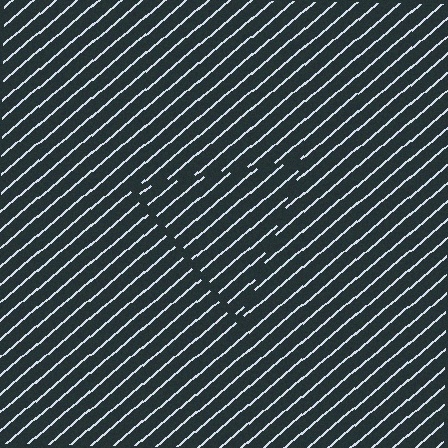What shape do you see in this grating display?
An illusory triangle. The interior of the shape contains the same grating, shifted by half a period — the contour is defined by the phase discontinuity where line-ends from the inner and outer gratings abut.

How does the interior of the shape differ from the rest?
The interior of the shape contains the same grating, shifted by half a period — the contour is defined by the phase discontinuity where line-ends from the inner and outer gratings abut.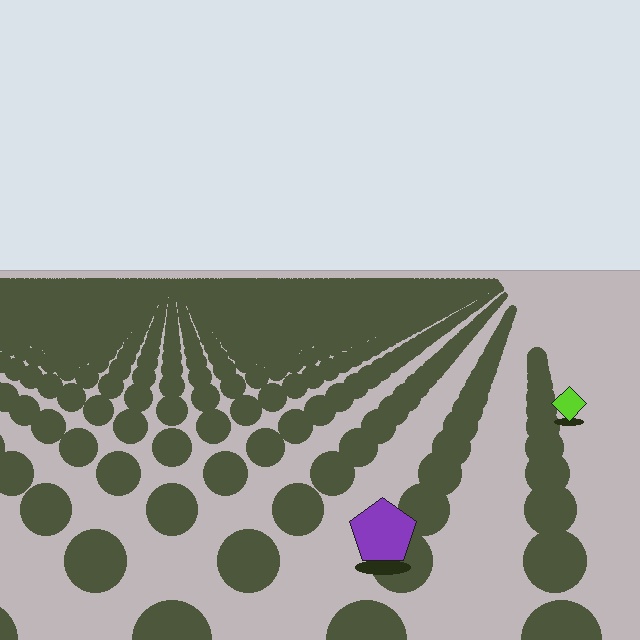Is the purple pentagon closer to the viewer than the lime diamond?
Yes. The purple pentagon is closer — you can tell from the texture gradient: the ground texture is coarser near it.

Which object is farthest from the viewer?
The lime diamond is farthest from the viewer. It appears smaller and the ground texture around it is denser.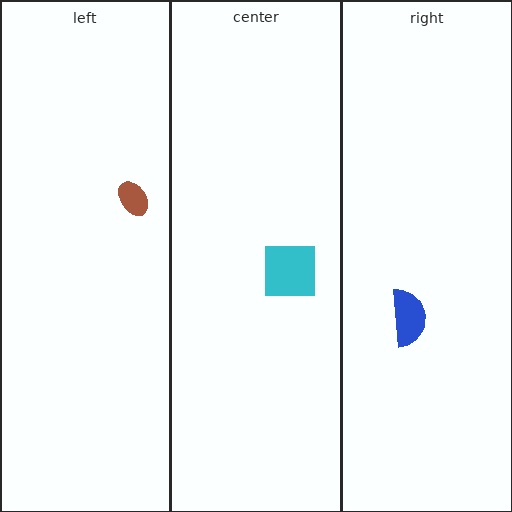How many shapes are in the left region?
1.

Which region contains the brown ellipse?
The left region.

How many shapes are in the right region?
1.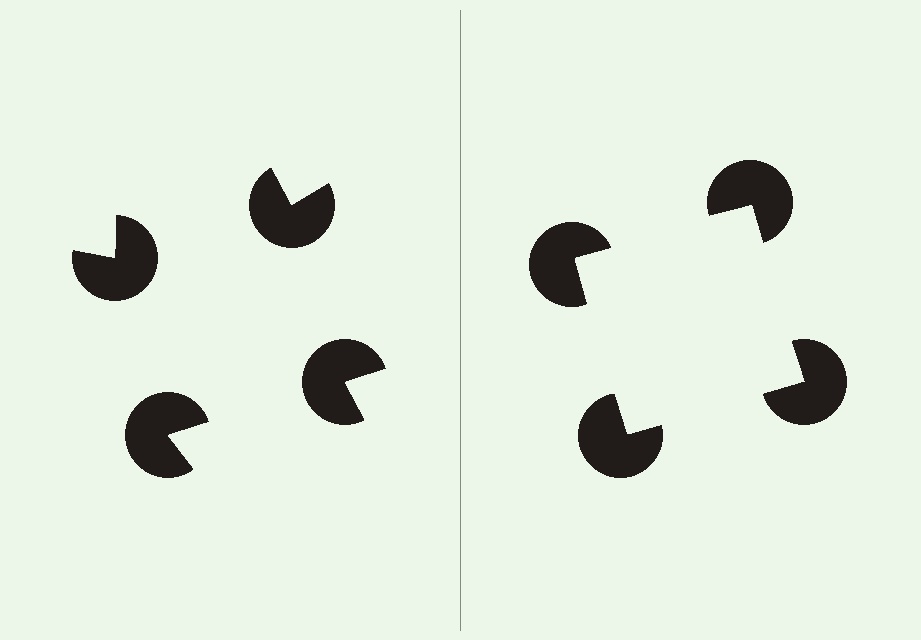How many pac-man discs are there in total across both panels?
8 — 4 on each side.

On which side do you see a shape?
An illusory square appears on the right side. On the left side the wedge cuts are rotated, so no coherent shape forms.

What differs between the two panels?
The pac-man discs are positioned identically on both sides; only the wedge orientations differ. On the right they align to a square; on the left they are misaligned.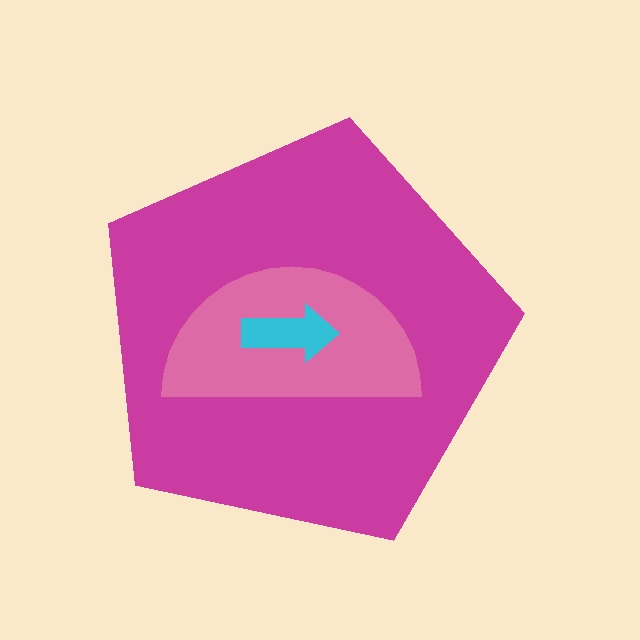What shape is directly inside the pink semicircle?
The cyan arrow.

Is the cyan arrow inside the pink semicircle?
Yes.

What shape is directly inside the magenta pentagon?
The pink semicircle.